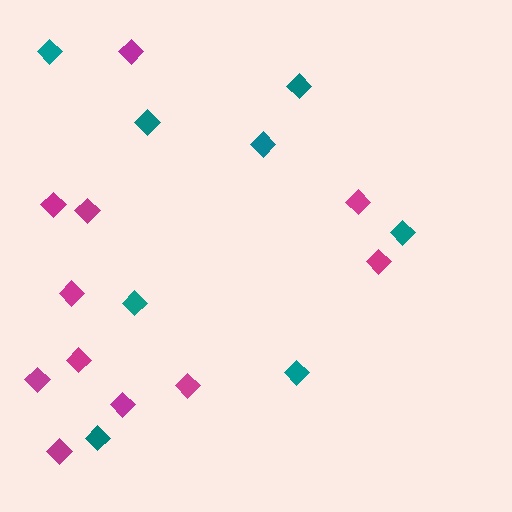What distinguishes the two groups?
There are 2 groups: one group of magenta diamonds (11) and one group of teal diamonds (8).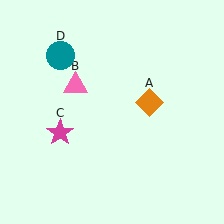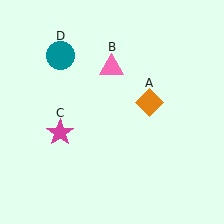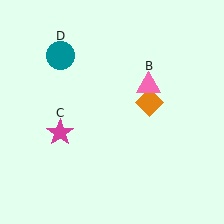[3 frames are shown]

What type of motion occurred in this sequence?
The pink triangle (object B) rotated clockwise around the center of the scene.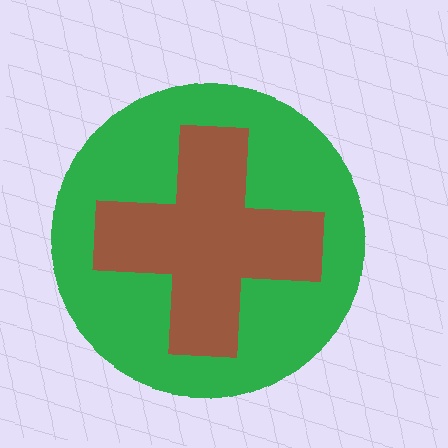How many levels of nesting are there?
2.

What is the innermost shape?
The brown cross.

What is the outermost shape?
The green circle.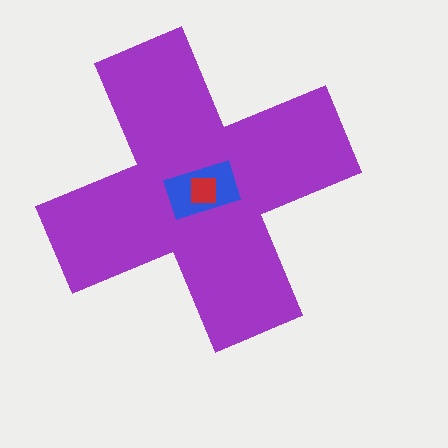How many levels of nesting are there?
3.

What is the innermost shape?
The red square.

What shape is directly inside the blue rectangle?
The red square.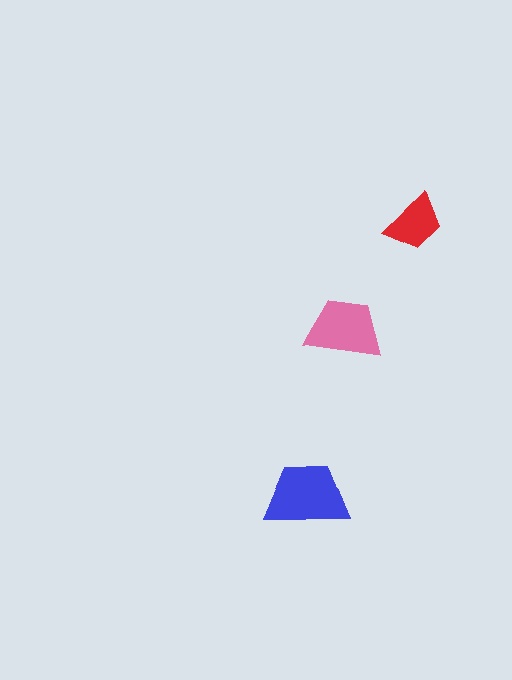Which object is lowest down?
The blue trapezoid is bottommost.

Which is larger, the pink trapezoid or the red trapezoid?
The pink one.